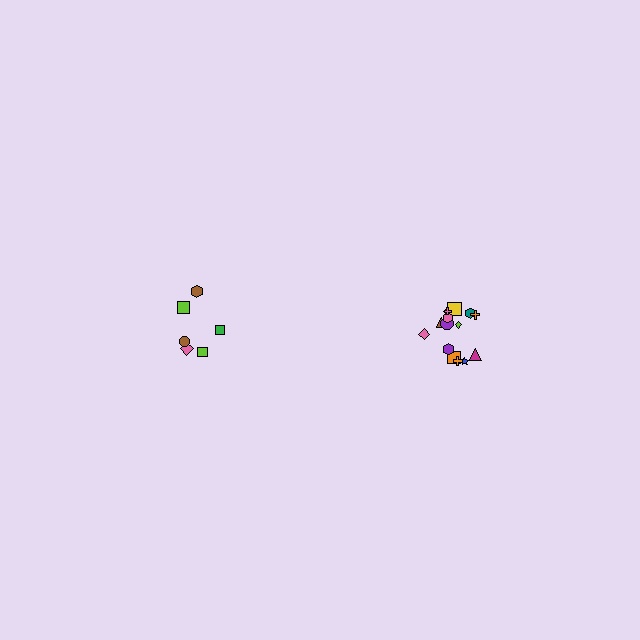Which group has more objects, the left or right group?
The right group.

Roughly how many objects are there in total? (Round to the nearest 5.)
Roughly 20 objects in total.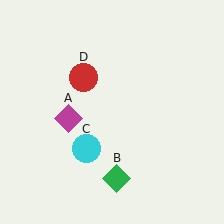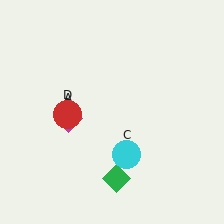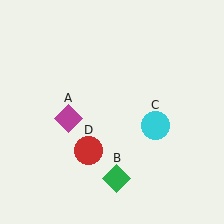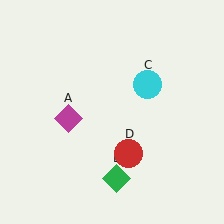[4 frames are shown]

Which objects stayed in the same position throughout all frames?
Magenta diamond (object A) and green diamond (object B) remained stationary.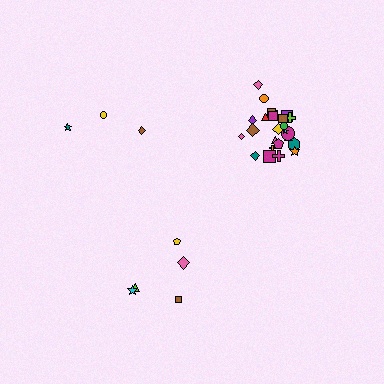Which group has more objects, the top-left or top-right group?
The top-right group.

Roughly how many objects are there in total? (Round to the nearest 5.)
Roughly 35 objects in total.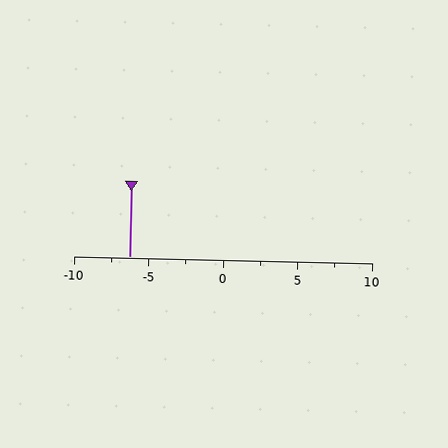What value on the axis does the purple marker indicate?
The marker indicates approximately -6.2.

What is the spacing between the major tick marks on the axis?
The major ticks are spaced 5 apart.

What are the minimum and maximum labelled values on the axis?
The axis runs from -10 to 10.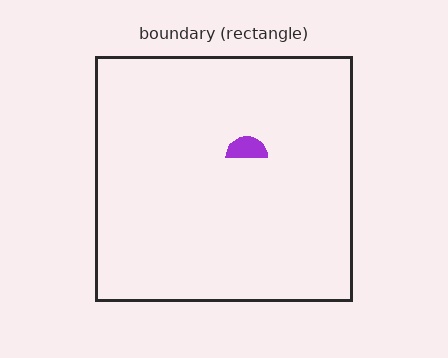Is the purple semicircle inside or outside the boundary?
Inside.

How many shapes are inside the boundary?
1 inside, 0 outside.